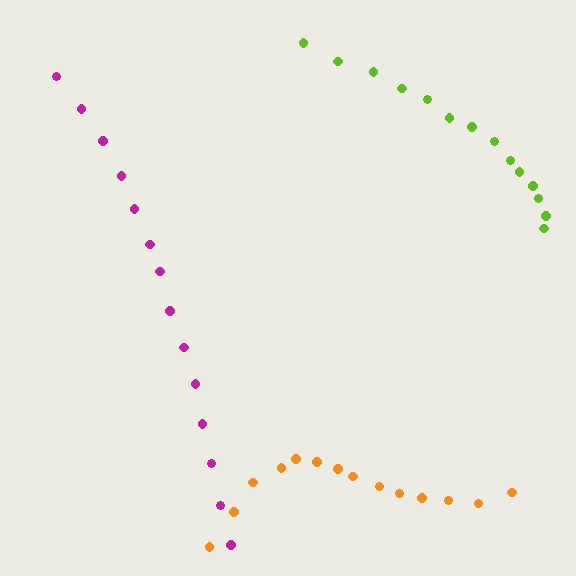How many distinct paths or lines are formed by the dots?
There are 3 distinct paths.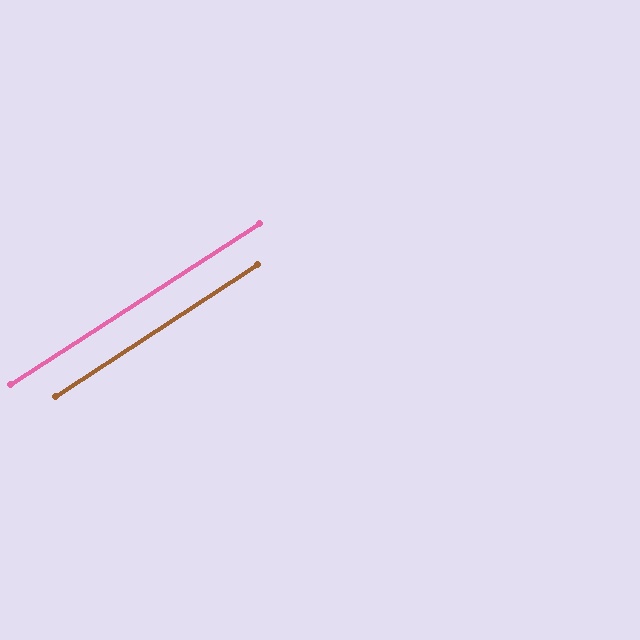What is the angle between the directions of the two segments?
Approximately 0 degrees.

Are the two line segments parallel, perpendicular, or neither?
Parallel — their directions differ by only 0.2°.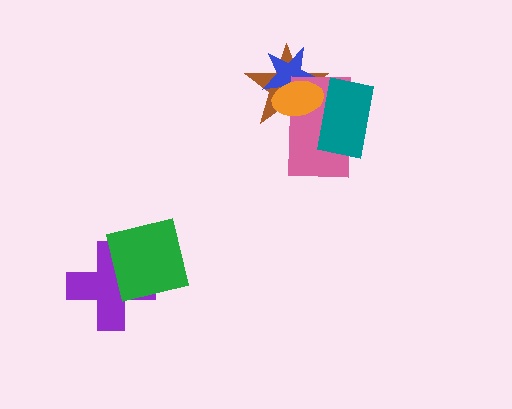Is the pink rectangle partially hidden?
Yes, it is partially covered by another shape.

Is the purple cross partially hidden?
Yes, it is partially covered by another shape.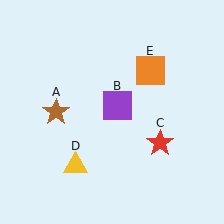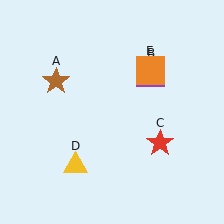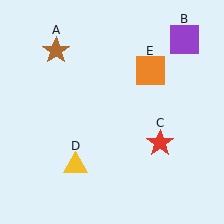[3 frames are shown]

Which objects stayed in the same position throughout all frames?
Red star (object C) and yellow triangle (object D) and orange square (object E) remained stationary.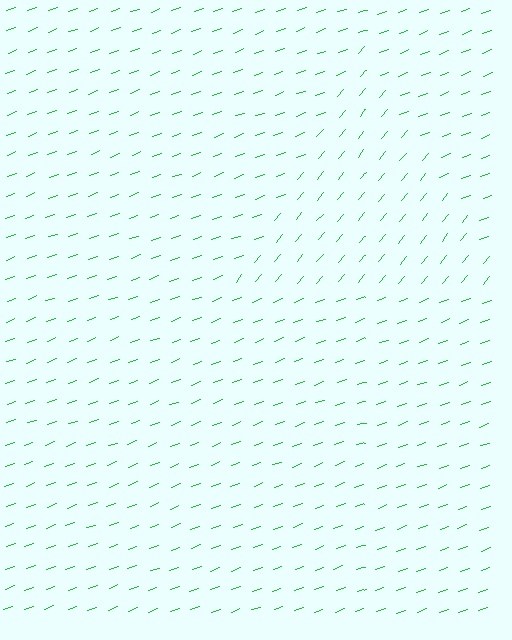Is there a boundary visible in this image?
Yes, there is a texture boundary formed by a change in line orientation.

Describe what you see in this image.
The image is filled with small green line segments. A triangle region in the image has lines oriented differently from the surrounding lines, creating a visible texture boundary.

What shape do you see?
I see a triangle.